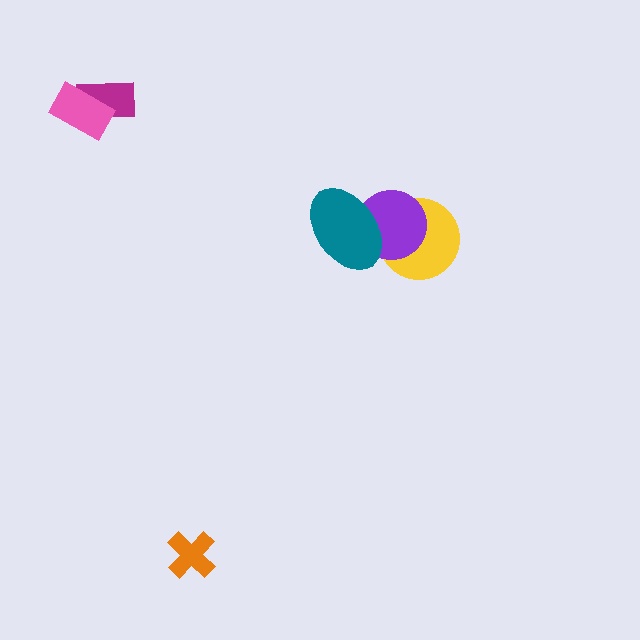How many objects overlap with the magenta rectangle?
1 object overlaps with the magenta rectangle.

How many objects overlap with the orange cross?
0 objects overlap with the orange cross.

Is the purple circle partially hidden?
Yes, it is partially covered by another shape.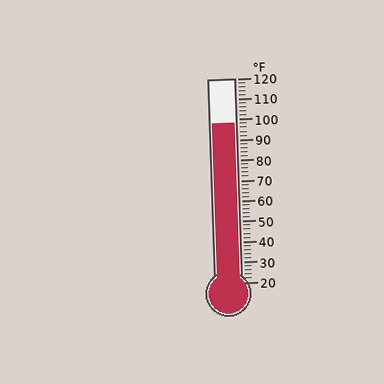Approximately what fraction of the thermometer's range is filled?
The thermometer is filled to approximately 80% of its range.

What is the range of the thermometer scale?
The thermometer scale ranges from 20°F to 120°F.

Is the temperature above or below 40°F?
The temperature is above 40°F.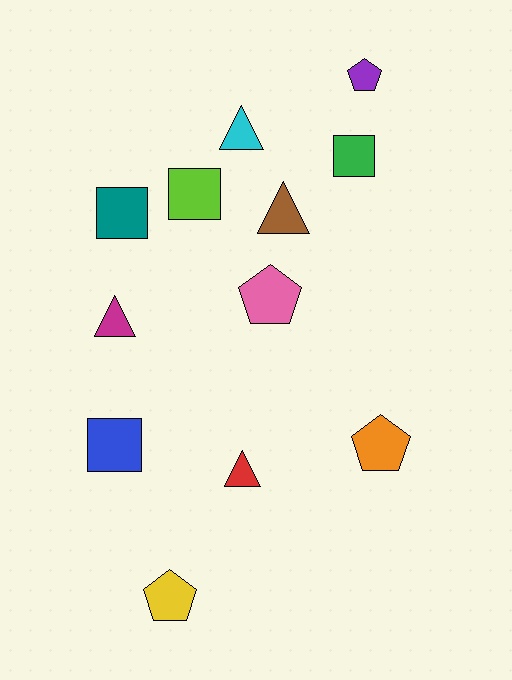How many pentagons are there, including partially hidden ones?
There are 4 pentagons.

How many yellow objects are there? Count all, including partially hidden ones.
There is 1 yellow object.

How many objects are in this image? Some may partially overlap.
There are 12 objects.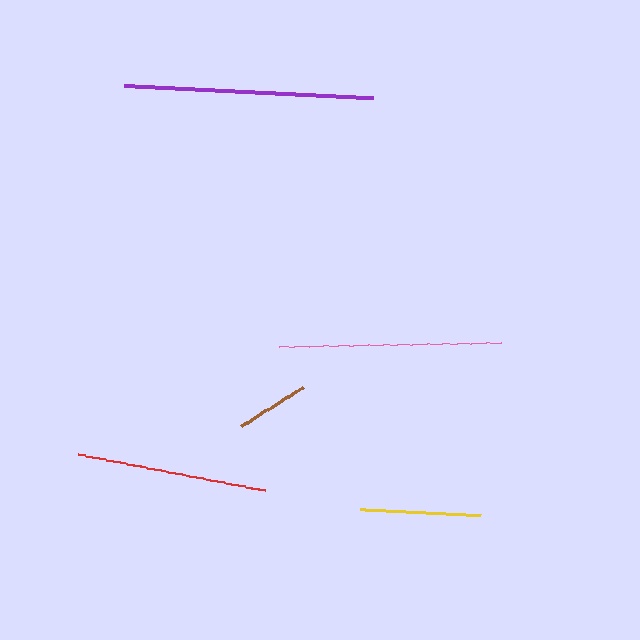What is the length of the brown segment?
The brown segment is approximately 73 pixels long.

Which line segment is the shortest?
The brown line is the shortest at approximately 73 pixels.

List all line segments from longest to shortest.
From longest to shortest: purple, pink, red, yellow, brown.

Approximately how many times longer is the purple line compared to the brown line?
The purple line is approximately 3.4 times the length of the brown line.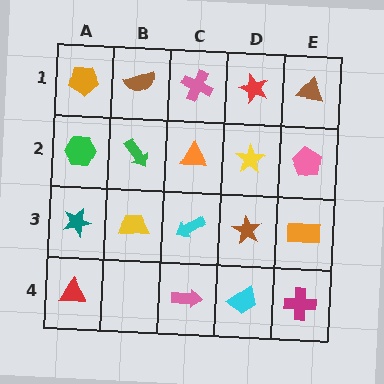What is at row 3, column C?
A cyan arrow.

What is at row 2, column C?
An orange triangle.